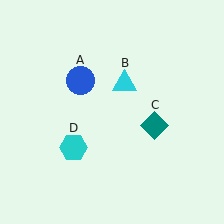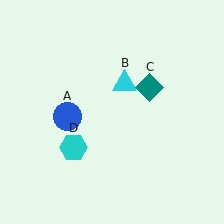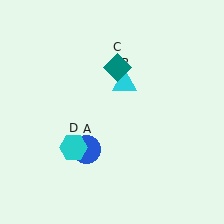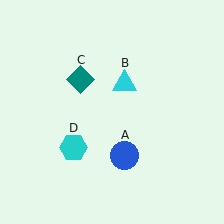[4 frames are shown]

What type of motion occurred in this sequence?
The blue circle (object A), teal diamond (object C) rotated counterclockwise around the center of the scene.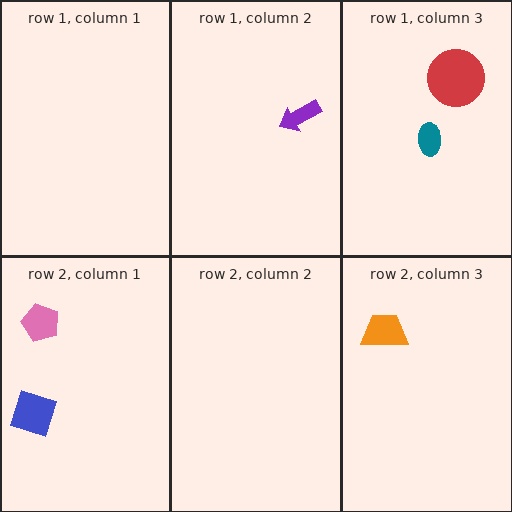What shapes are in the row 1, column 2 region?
The purple arrow.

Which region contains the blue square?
The row 2, column 1 region.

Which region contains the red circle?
The row 1, column 3 region.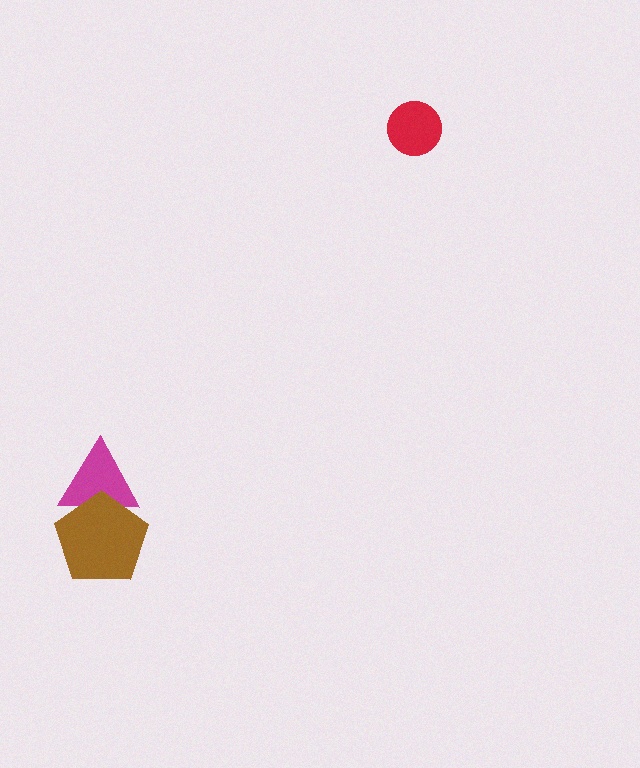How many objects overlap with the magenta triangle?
1 object overlaps with the magenta triangle.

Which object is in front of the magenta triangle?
The brown pentagon is in front of the magenta triangle.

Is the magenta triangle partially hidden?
Yes, it is partially covered by another shape.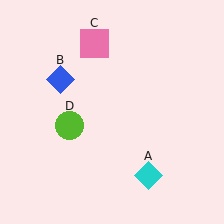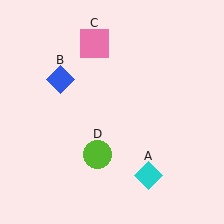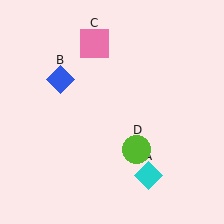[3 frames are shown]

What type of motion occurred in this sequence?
The lime circle (object D) rotated counterclockwise around the center of the scene.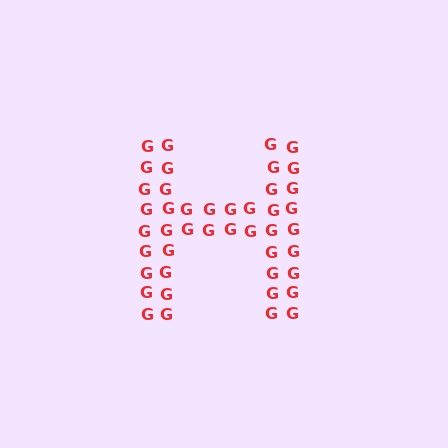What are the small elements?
The small elements are letter G's.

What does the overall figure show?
The overall figure shows the letter H.